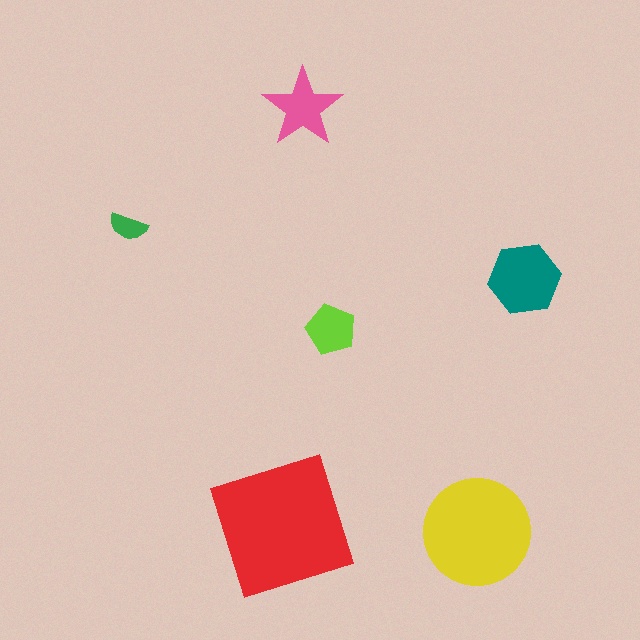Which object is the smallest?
The green semicircle.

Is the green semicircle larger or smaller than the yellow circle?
Smaller.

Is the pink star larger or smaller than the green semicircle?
Larger.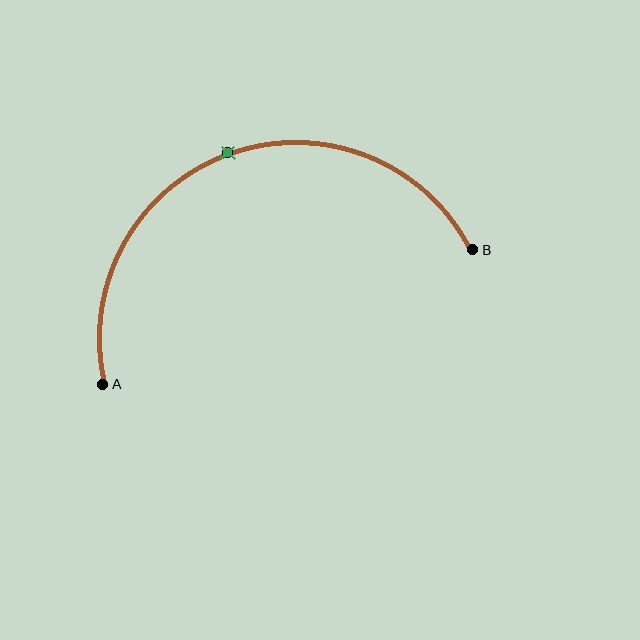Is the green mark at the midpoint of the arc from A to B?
Yes. The green mark lies on the arc at equal arc-length from both A and B — it is the arc midpoint.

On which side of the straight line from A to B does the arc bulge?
The arc bulges above the straight line connecting A and B.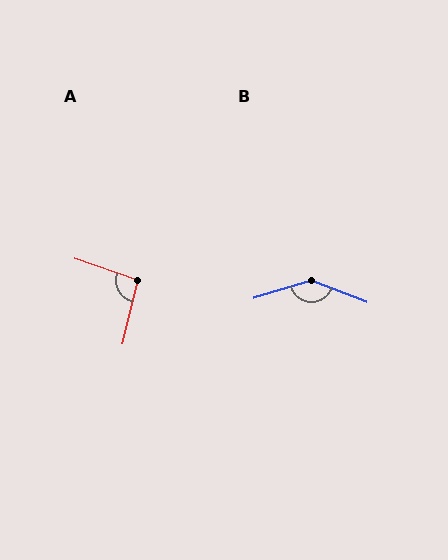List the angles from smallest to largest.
A (95°), B (142°).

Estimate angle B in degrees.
Approximately 142 degrees.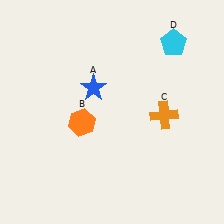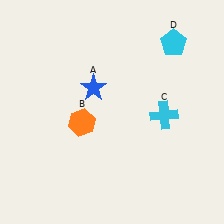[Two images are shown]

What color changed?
The cross (C) changed from orange in Image 1 to cyan in Image 2.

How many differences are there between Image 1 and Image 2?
There is 1 difference between the two images.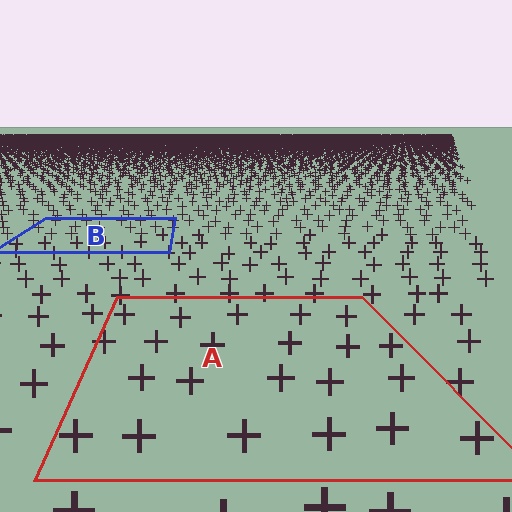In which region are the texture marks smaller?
The texture marks are smaller in region B, because it is farther away.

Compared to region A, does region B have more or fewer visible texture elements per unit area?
Region B has more texture elements per unit area — they are packed more densely because it is farther away.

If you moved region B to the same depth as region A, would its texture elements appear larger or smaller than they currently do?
They would appear larger. At a closer depth, the same texture elements are projected at a bigger on-screen size.